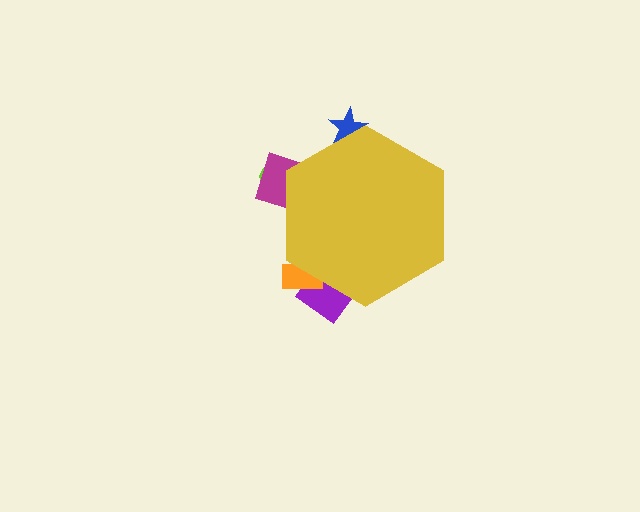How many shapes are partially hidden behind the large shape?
5 shapes are partially hidden.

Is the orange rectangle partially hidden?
Yes, the orange rectangle is partially hidden behind the yellow hexagon.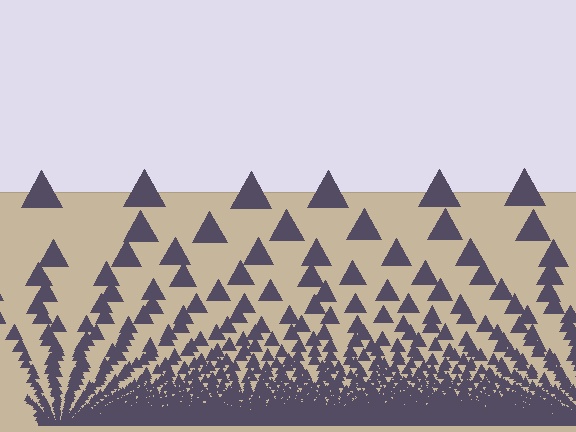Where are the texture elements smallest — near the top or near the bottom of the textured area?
Near the bottom.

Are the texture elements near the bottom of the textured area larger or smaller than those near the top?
Smaller. The gradient is inverted — elements near the bottom are smaller and denser.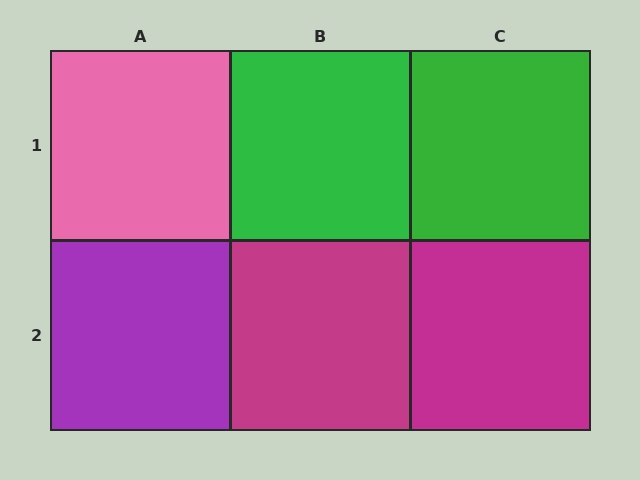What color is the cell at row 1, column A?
Pink.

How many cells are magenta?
2 cells are magenta.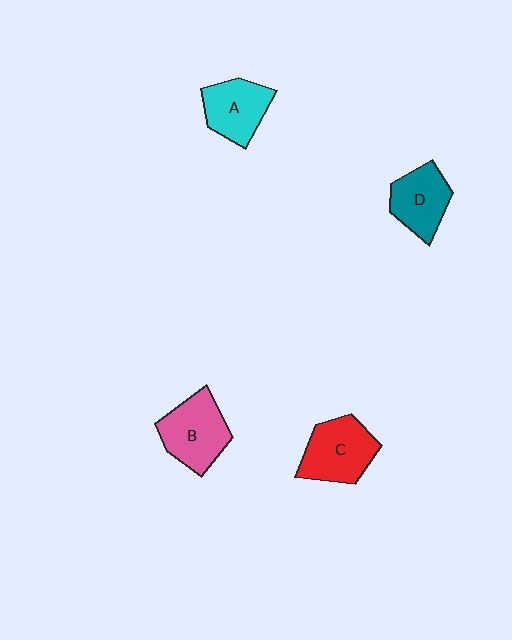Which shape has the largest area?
Shape C (red).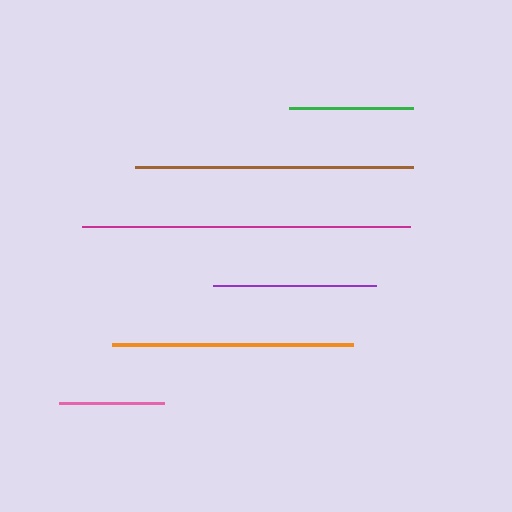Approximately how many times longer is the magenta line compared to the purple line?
The magenta line is approximately 2.0 times the length of the purple line.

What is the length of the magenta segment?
The magenta segment is approximately 328 pixels long.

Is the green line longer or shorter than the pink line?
The green line is longer than the pink line.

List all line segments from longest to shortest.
From longest to shortest: magenta, brown, orange, purple, green, pink.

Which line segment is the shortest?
The pink line is the shortest at approximately 105 pixels.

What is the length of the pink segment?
The pink segment is approximately 105 pixels long.